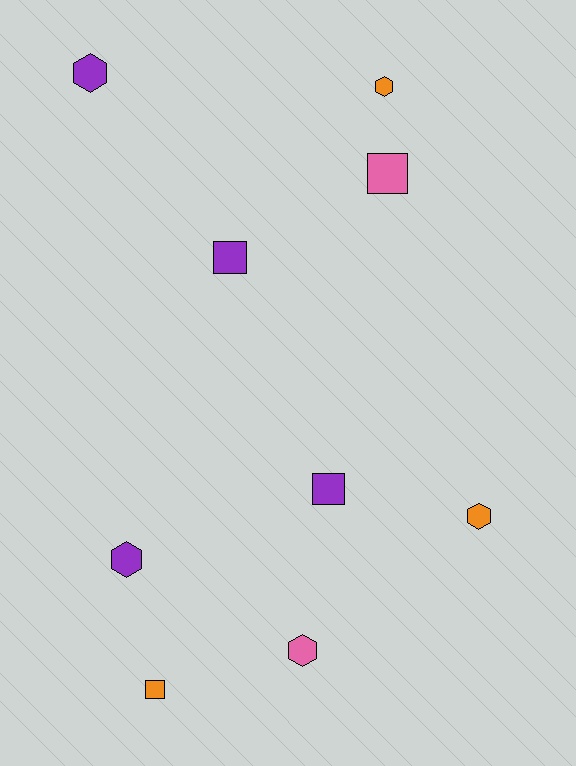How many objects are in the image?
There are 9 objects.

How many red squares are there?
There are no red squares.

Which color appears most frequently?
Purple, with 4 objects.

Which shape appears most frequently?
Hexagon, with 5 objects.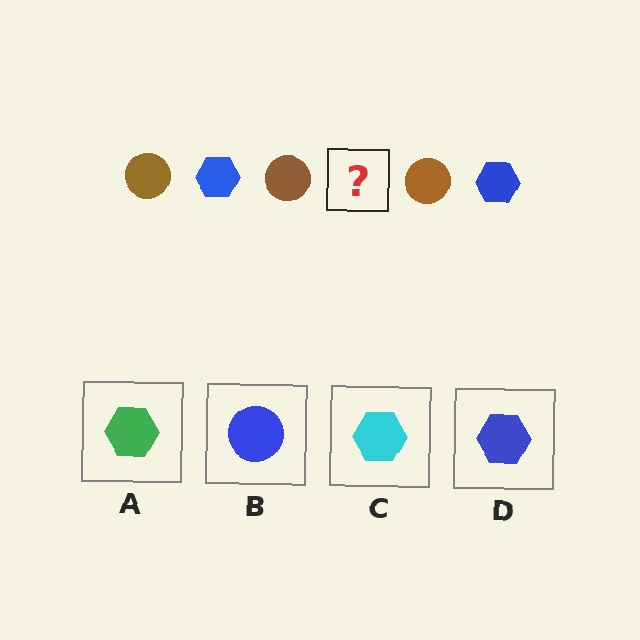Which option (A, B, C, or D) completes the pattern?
D.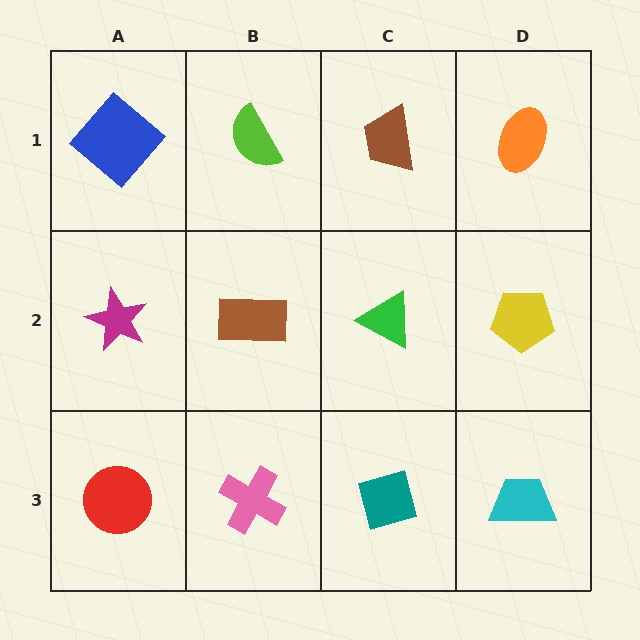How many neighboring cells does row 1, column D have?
2.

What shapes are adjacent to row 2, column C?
A brown trapezoid (row 1, column C), a teal square (row 3, column C), a brown rectangle (row 2, column B), a yellow pentagon (row 2, column D).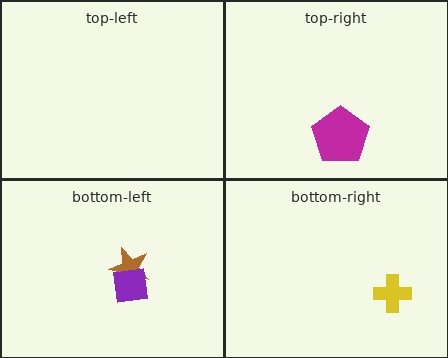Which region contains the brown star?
The bottom-left region.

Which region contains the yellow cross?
The bottom-right region.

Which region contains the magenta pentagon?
The top-right region.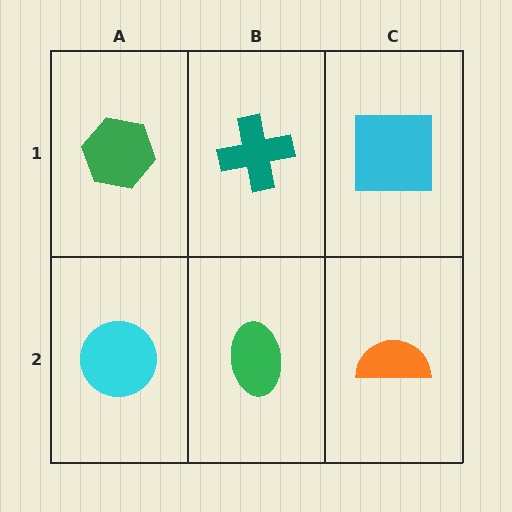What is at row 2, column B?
A green ellipse.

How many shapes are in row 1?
3 shapes.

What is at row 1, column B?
A teal cross.